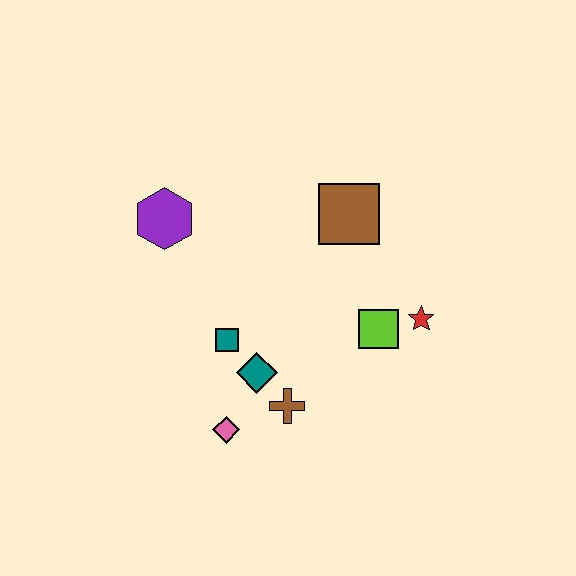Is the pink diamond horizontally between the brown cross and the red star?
No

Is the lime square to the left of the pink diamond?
No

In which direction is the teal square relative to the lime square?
The teal square is to the left of the lime square.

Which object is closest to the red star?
The lime square is closest to the red star.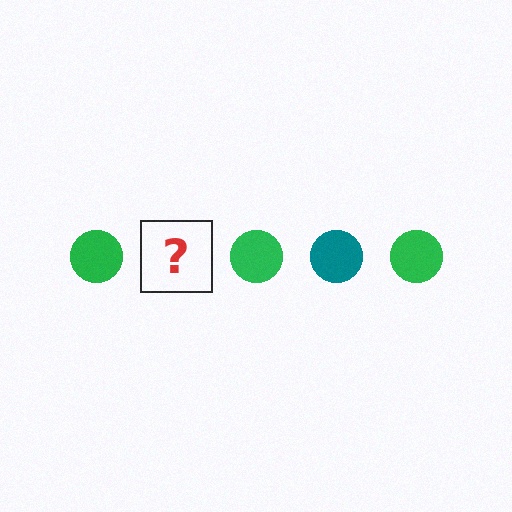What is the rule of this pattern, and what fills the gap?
The rule is that the pattern cycles through green, teal circles. The gap should be filled with a teal circle.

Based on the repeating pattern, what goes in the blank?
The blank should be a teal circle.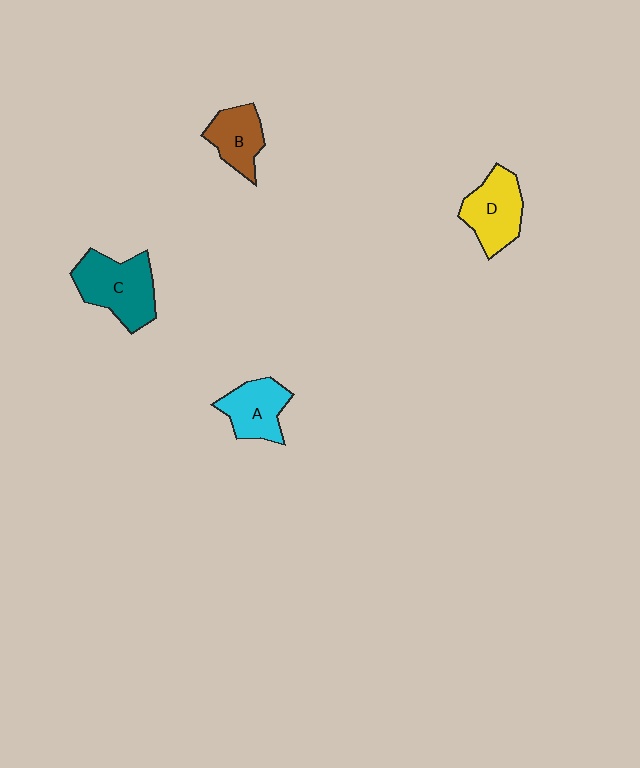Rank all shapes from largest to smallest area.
From largest to smallest: C (teal), D (yellow), A (cyan), B (brown).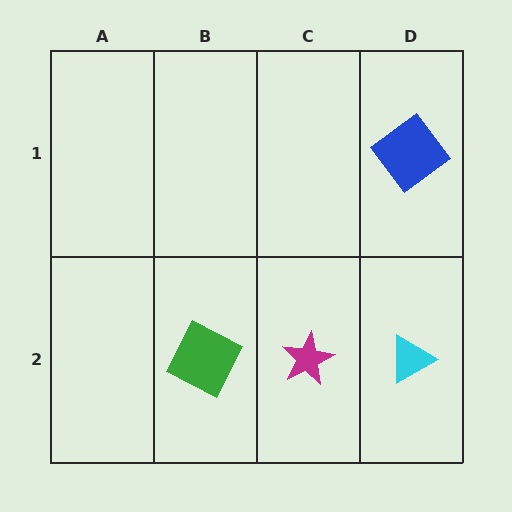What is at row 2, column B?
A green square.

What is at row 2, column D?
A cyan triangle.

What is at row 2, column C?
A magenta star.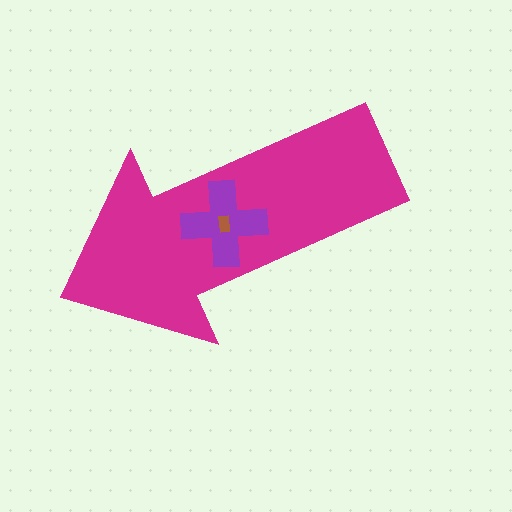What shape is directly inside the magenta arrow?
The purple cross.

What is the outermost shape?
The magenta arrow.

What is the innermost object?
The brown rectangle.